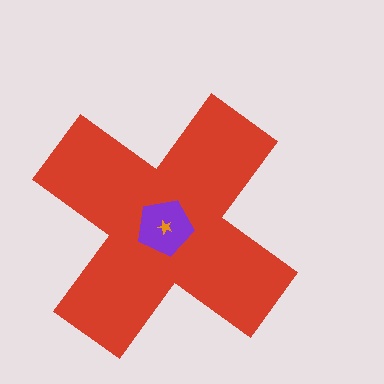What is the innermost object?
The orange star.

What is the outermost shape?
The red cross.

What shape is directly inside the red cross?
The purple pentagon.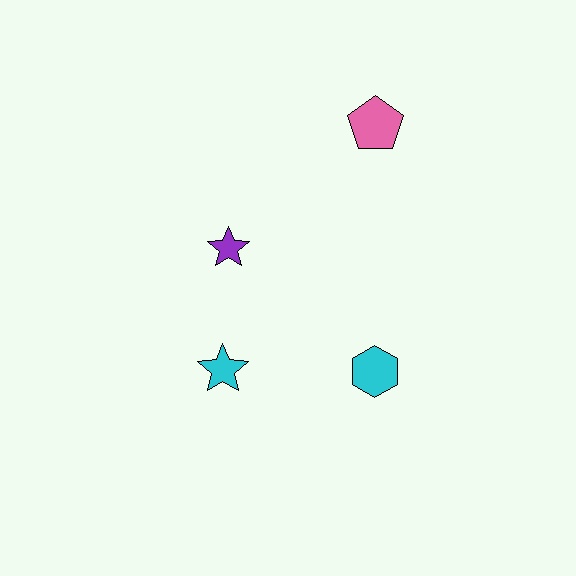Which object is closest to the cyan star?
The purple star is closest to the cyan star.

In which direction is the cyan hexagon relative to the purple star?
The cyan hexagon is to the right of the purple star.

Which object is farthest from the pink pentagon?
The cyan star is farthest from the pink pentagon.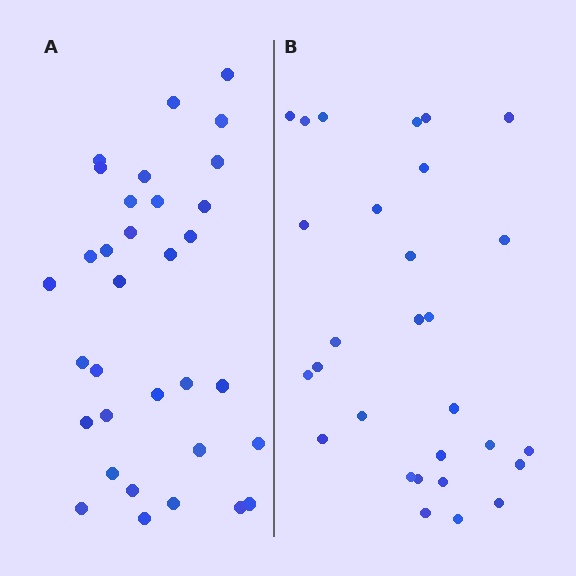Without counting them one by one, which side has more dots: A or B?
Region A (the left region) has more dots.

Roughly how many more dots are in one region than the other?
Region A has about 4 more dots than region B.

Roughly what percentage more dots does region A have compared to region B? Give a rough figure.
About 15% more.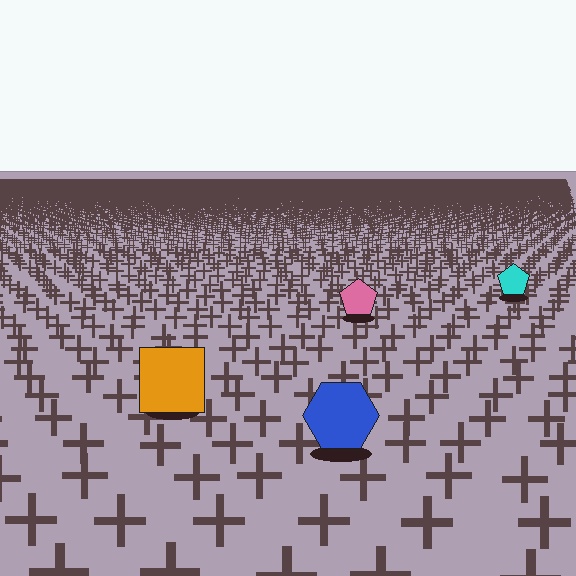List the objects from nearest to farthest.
From nearest to farthest: the blue hexagon, the orange square, the pink pentagon, the cyan pentagon.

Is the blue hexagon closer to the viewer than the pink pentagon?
Yes. The blue hexagon is closer — you can tell from the texture gradient: the ground texture is coarser near it.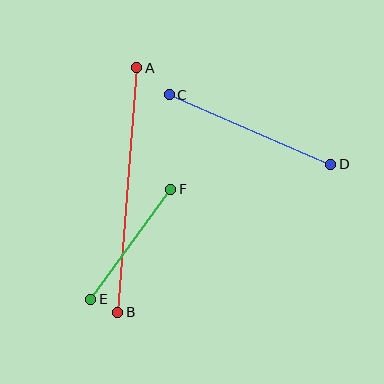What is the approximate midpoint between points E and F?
The midpoint is at approximately (131, 244) pixels.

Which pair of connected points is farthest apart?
Points A and B are farthest apart.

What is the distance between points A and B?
The distance is approximately 245 pixels.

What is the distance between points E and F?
The distance is approximately 136 pixels.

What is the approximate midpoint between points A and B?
The midpoint is at approximately (127, 190) pixels.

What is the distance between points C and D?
The distance is approximately 176 pixels.